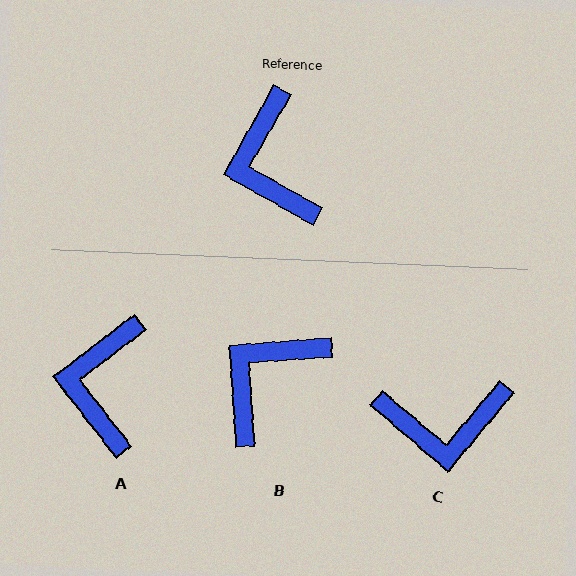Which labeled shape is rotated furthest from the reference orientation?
C, about 79 degrees away.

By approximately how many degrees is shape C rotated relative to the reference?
Approximately 79 degrees counter-clockwise.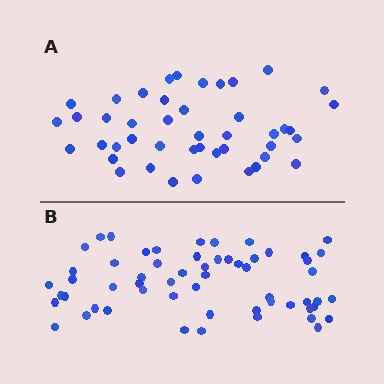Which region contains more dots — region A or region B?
Region B (the bottom region) has more dots.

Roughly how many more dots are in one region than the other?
Region B has approximately 15 more dots than region A.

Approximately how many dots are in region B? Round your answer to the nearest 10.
About 60 dots. (The exact count is 58, which rounds to 60.)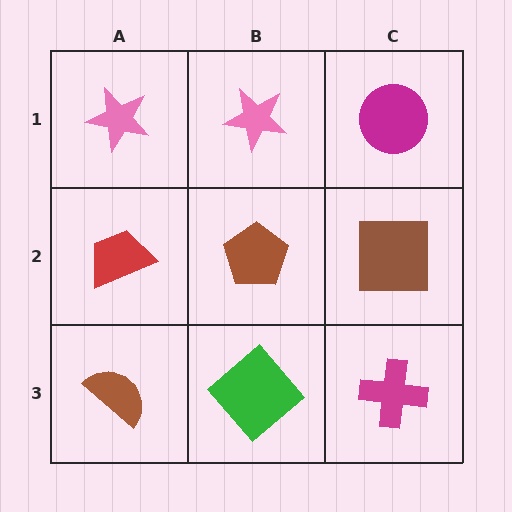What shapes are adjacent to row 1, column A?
A red trapezoid (row 2, column A), a pink star (row 1, column B).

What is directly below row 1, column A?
A red trapezoid.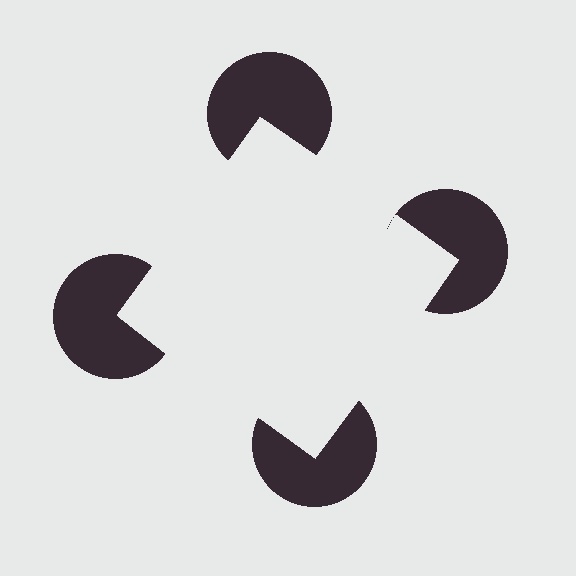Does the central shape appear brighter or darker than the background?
It typically appears slightly brighter than the background, even though no actual brightness change is drawn.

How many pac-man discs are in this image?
There are 4 — one at each vertex of the illusory square.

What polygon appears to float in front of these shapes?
An illusory square — its edges are inferred from the aligned wedge cuts in the pac-man discs, not physically drawn.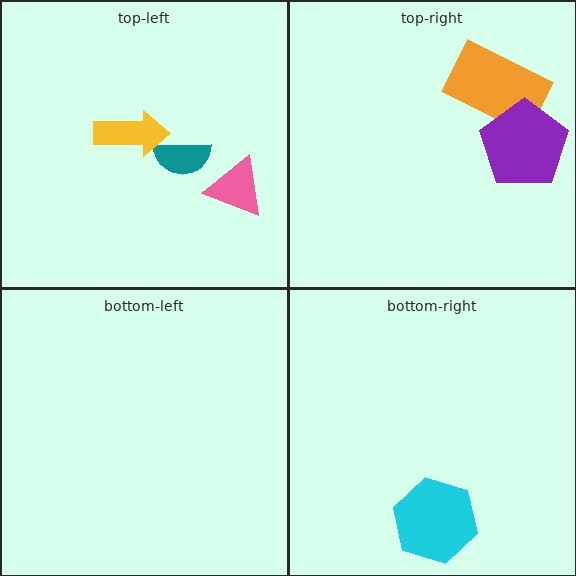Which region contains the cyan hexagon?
The bottom-right region.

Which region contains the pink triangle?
The top-left region.